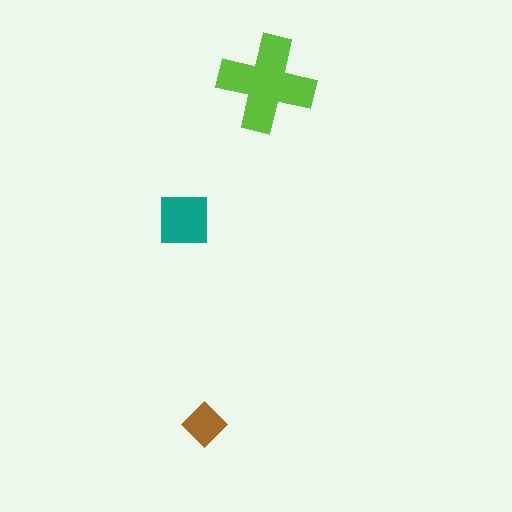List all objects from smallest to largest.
The brown diamond, the teal square, the lime cross.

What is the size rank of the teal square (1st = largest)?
2nd.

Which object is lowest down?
The brown diamond is bottommost.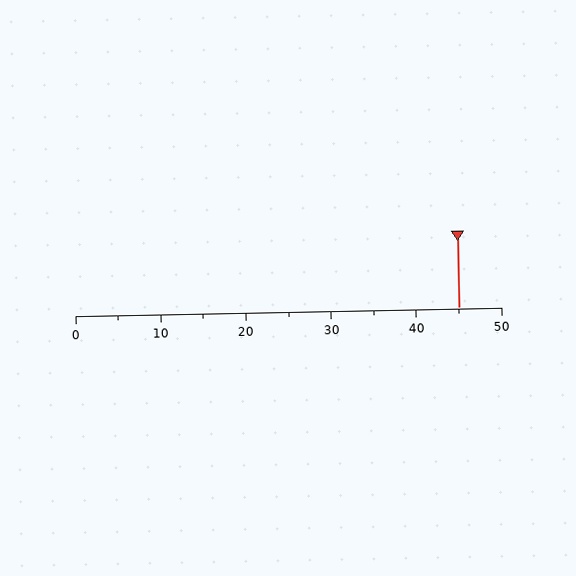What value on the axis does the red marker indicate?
The marker indicates approximately 45.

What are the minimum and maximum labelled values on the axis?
The axis runs from 0 to 50.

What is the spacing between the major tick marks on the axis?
The major ticks are spaced 10 apart.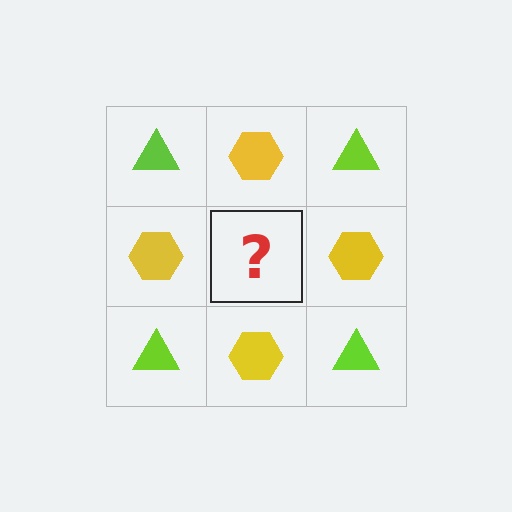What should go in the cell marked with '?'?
The missing cell should contain a lime triangle.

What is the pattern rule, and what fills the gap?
The rule is that it alternates lime triangle and yellow hexagon in a checkerboard pattern. The gap should be filled with a lime triangle.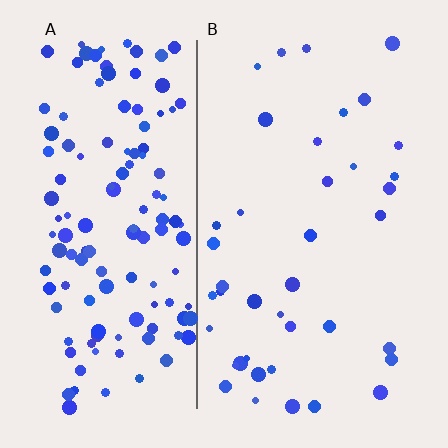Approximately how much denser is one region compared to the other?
Approximately 3.4× — region A over region B.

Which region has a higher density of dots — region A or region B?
A (the left).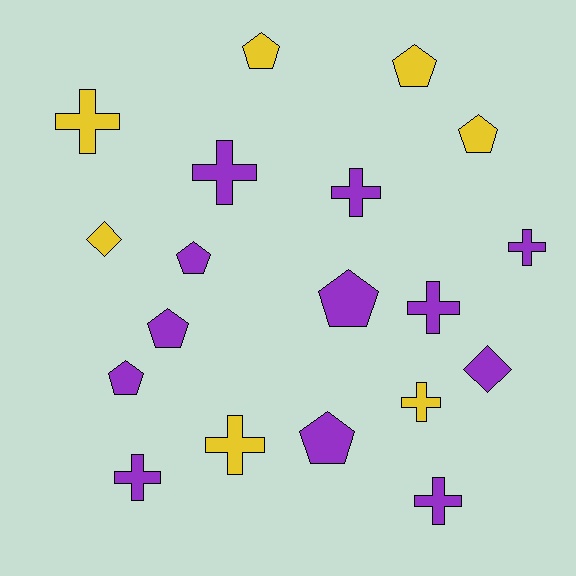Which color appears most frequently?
Purple, with 12 objects.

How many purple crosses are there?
There are 6 purple crosses.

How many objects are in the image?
There are 19 objects.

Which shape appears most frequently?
Cross, with 9 objects.